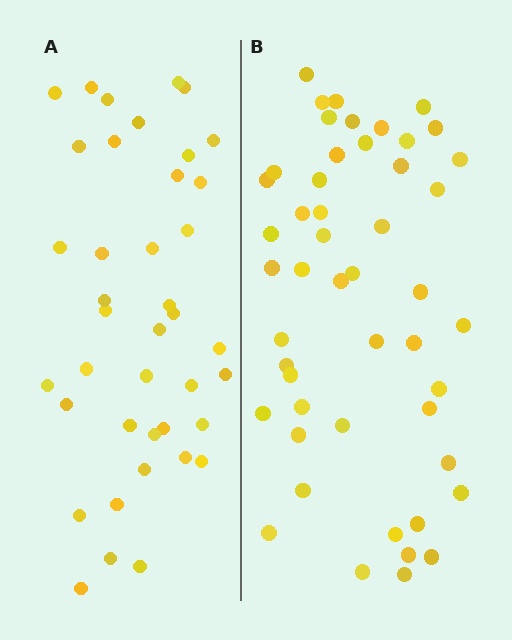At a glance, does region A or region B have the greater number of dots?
Region B (the right region) has more dots.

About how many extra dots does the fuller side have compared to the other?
Region B has roughly 8 or so more dots than region A.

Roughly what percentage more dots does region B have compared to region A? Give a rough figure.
About 20% more.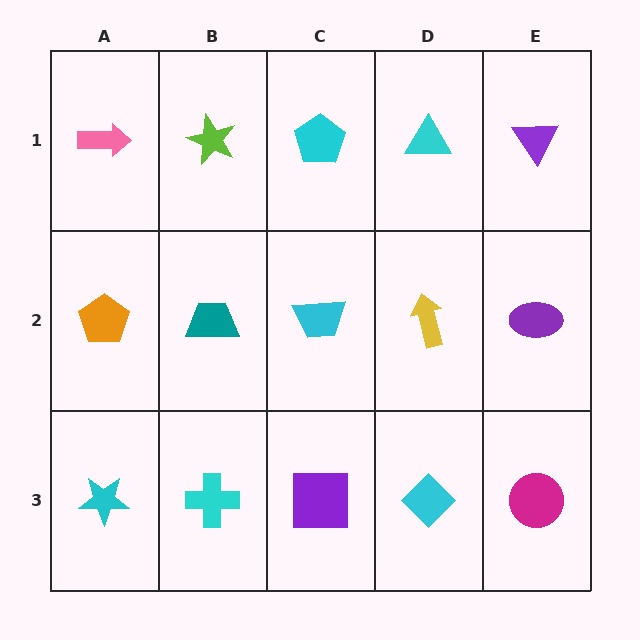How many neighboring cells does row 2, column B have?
4.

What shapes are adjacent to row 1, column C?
A cyan trapezoid (row 2, column C), a lime star (row 1, column B), a cyan triangle (row 1, column D).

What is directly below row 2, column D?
A cyan diamond.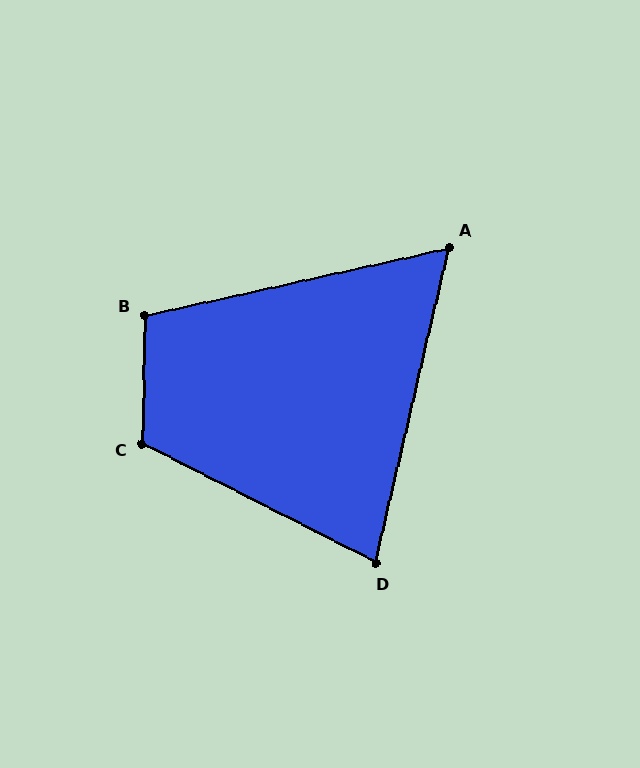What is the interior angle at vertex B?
Approximately 104 degrees (obtuse).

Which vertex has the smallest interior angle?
A, at approximately 64 degrees.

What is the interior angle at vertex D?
Approximately 76 degrees (acute).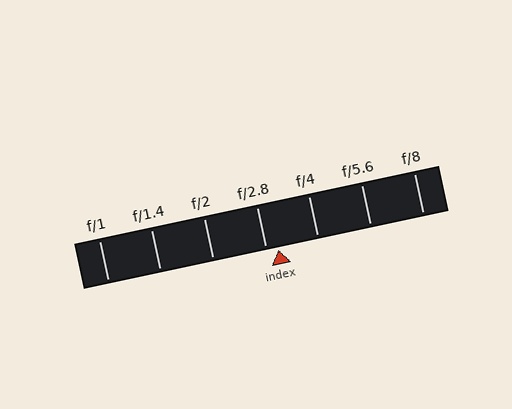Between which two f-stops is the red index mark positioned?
The index mark is between f/2.8 and f/4.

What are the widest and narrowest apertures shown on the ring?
The widest aperture shown is f/1 and the narrowest is f/8.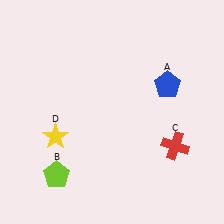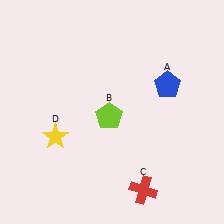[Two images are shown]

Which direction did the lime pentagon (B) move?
The lime pentagon (B) moved up.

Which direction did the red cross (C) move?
The red cross (C) moved down.